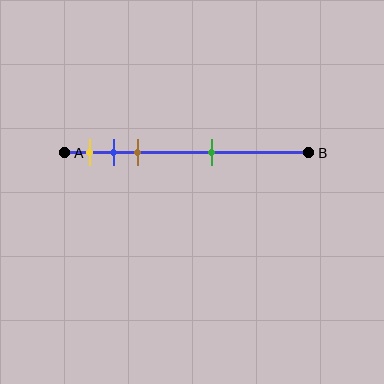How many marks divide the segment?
There are 4 marks dividing the segment.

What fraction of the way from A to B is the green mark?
The green mark is approximately 60% (0.6) of the way from A to B.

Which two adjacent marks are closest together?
The blue and brown marks are the closest adjacent pair.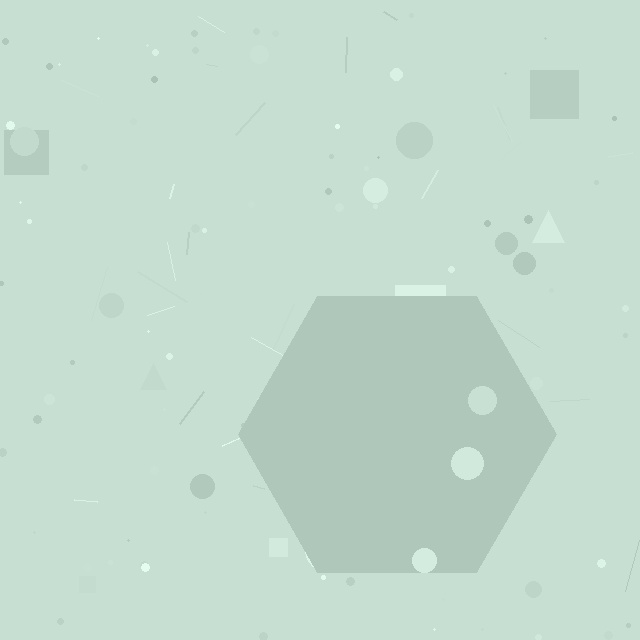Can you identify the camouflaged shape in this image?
The camouflaged shape is a hexagon.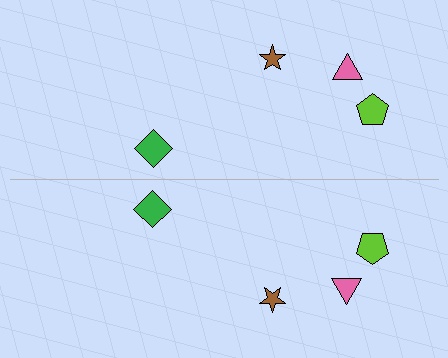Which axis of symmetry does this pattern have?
The pattern has a horizontal axis of symmetry running through the center of the image.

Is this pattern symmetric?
Yes, this pattern has bilateral (reflection) symmetry.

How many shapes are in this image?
There are 8 shapes in this image.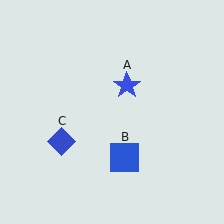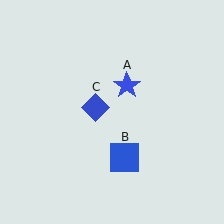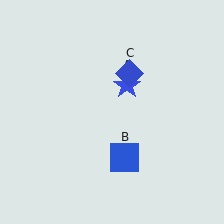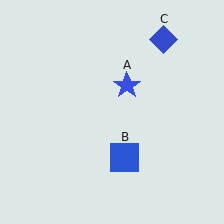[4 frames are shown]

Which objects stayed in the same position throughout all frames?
Blue star (object A) and blue square (object B) remained stationary.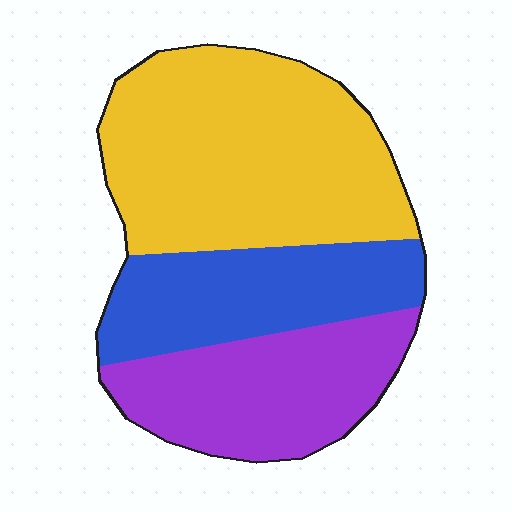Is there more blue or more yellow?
Yellow.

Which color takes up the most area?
Yellow, at roughly 45%.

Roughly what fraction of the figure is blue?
Blue takes up about one quarter (1/4) of the figure.